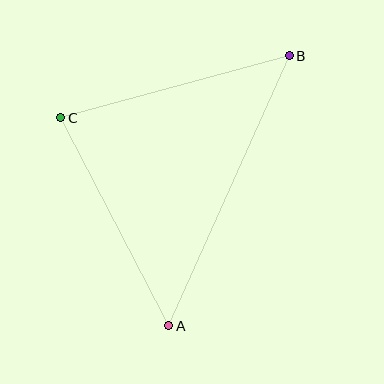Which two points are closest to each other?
Points A and C are closest to each other.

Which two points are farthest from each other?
Points A and B are farthest from each other.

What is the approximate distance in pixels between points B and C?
The distance between B and C is approximately 237 pixels.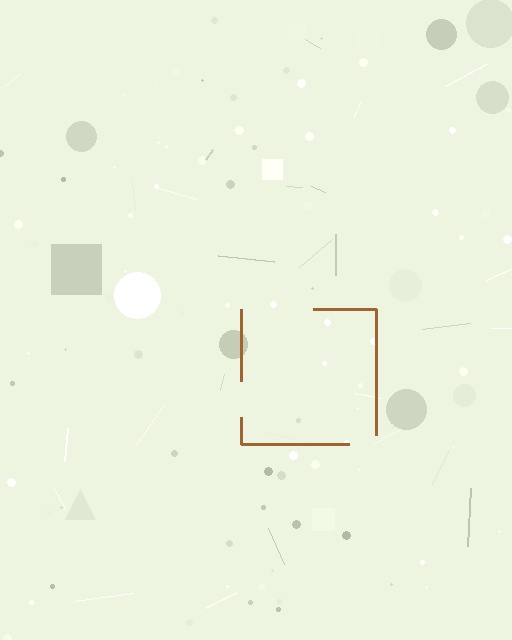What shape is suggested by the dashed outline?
The dashed outline suggests a square.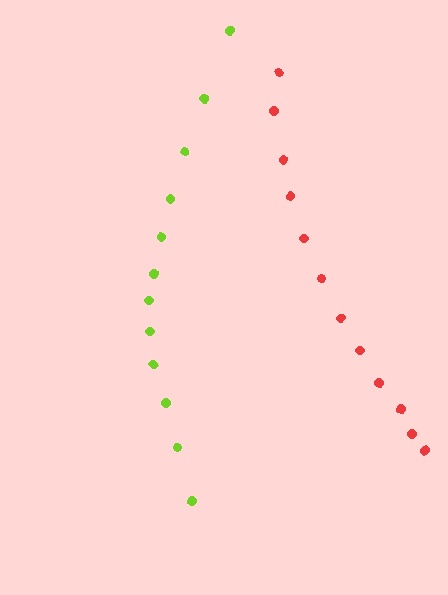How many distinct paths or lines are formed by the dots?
There are 2 distinct paths.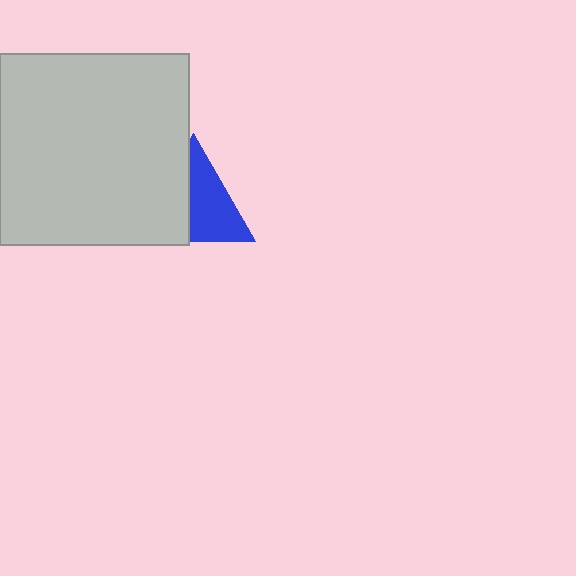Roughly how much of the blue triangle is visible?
About half of it is visible (roughly 56%).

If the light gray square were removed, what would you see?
You would see the complete blue triangle.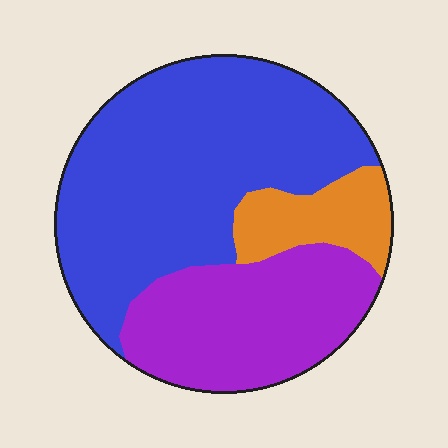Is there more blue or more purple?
Blue.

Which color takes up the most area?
Blue, at roughly 55%.